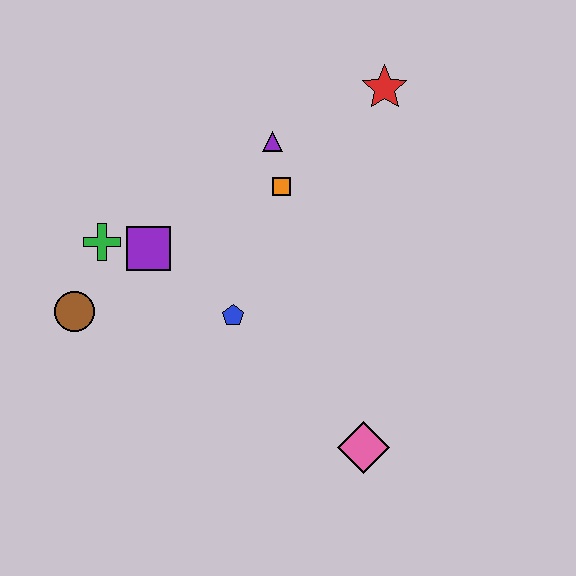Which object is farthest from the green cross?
The pink diamond is farthest from the green cross.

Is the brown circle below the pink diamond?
No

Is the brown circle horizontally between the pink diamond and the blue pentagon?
No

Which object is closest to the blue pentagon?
The purple square is closest to the blue pentagon.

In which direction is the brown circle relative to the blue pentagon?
The brown circle is to the left of the blue pentagon.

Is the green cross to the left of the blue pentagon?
Yes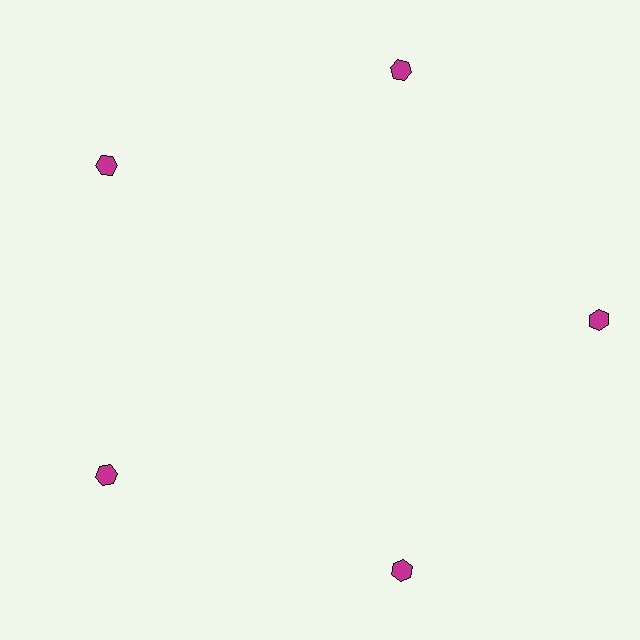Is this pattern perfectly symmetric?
No. The 5 magenta hexagons are arranged in a ring, but one element near the 3 o'clock position is pushed outward from the center, breaking the 5-fold rotational symmetry.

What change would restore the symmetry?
The symmetry would be restored by moving it inward, back onto the ring so that all 5 hexagons sit at equal angles and equal distance from the center.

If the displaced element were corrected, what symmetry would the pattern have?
It would have 5-fold rotational symmetry — the pattern would map onto itself every 72 degrees.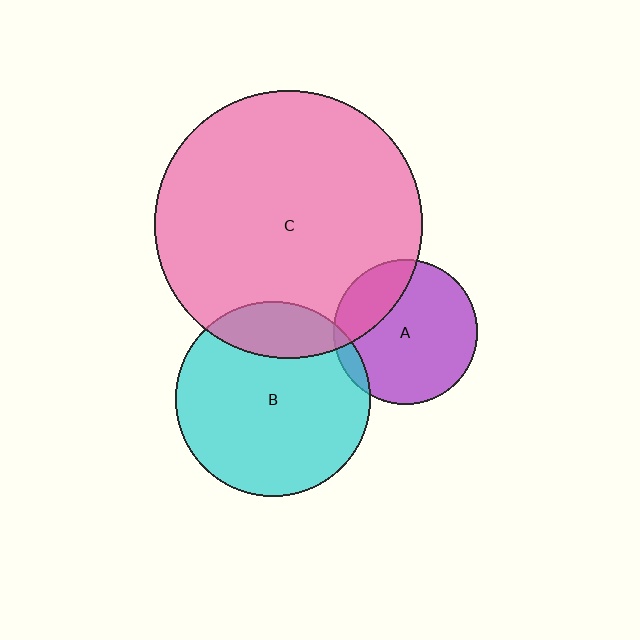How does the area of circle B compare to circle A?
Approximately 1.8 times.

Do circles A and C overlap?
Yes.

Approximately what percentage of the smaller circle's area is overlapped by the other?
Approximately 25%.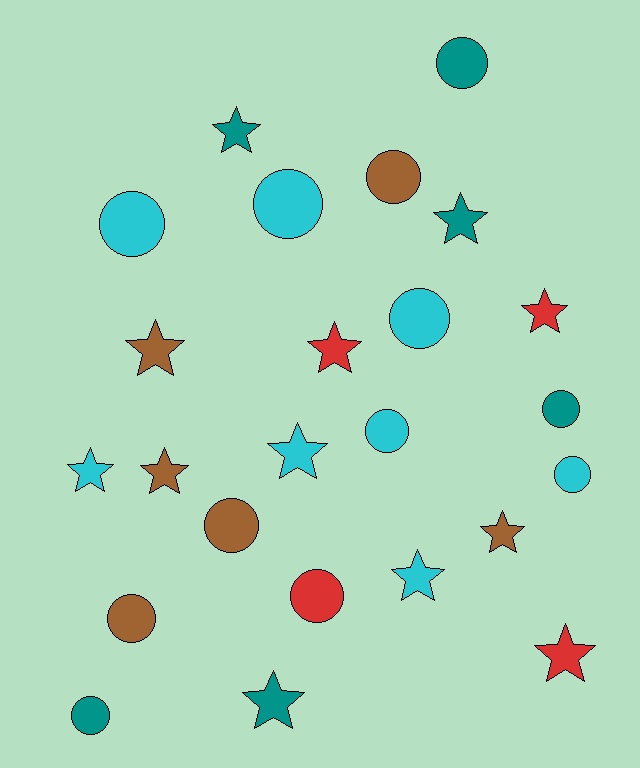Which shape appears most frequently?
Circle, with 12 objects.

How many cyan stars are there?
There are 3 cyan stars.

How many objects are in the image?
There are 24 objects.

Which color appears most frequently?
Cyan, with 8 objects.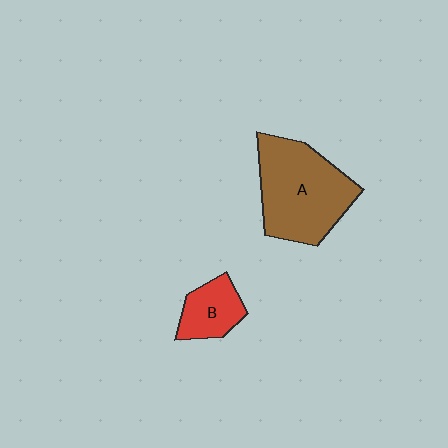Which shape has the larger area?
Shape A (brown).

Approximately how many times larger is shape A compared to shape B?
Approximately 2.5 times.